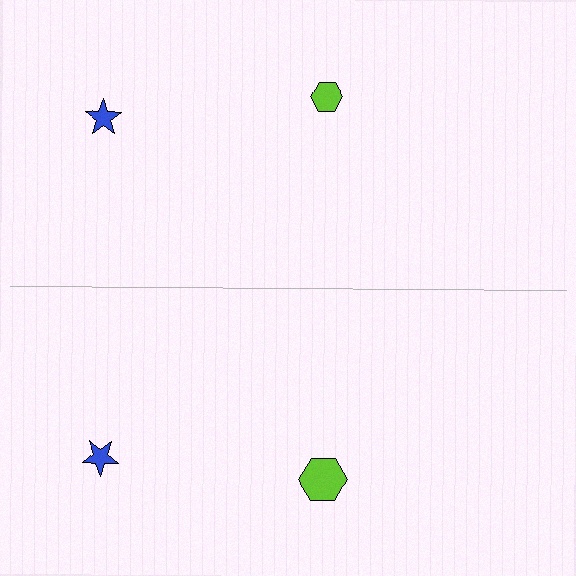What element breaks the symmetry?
The lime hexagon on the bottom side has a different size than its mirror counterpart.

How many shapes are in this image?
There are 4 shapes in this image.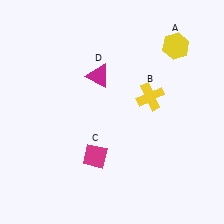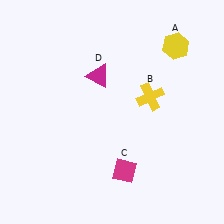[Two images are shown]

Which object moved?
The magenta diamond (C) moved right.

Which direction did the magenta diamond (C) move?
The magenta diamond (C) moved right.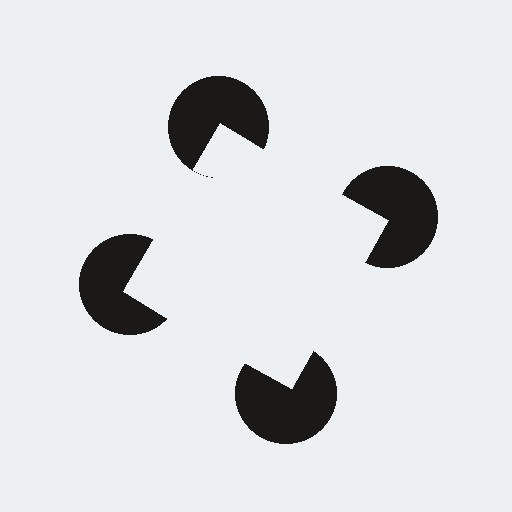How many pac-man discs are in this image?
There are 4 — one at each vertex of the illusory square.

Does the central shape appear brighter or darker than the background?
It typically appears slightly brighter than the background, even though no actual brightness change is drawn.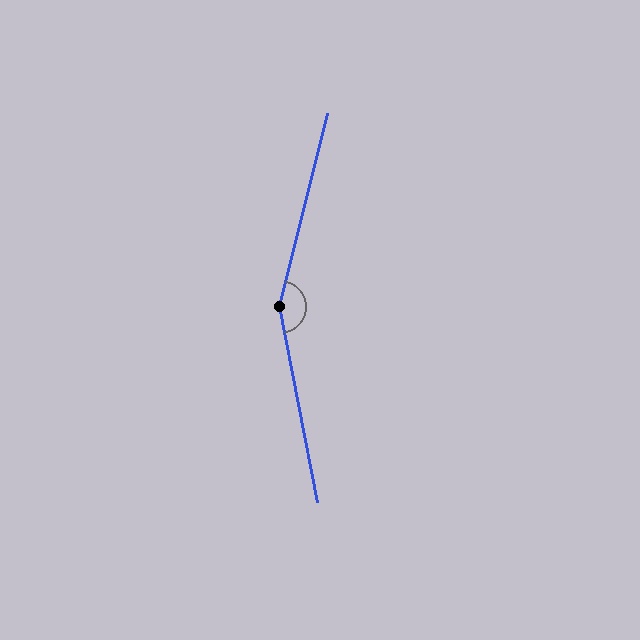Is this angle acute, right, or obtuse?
It is obtuse.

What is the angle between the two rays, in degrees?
Approximately 155 degrees.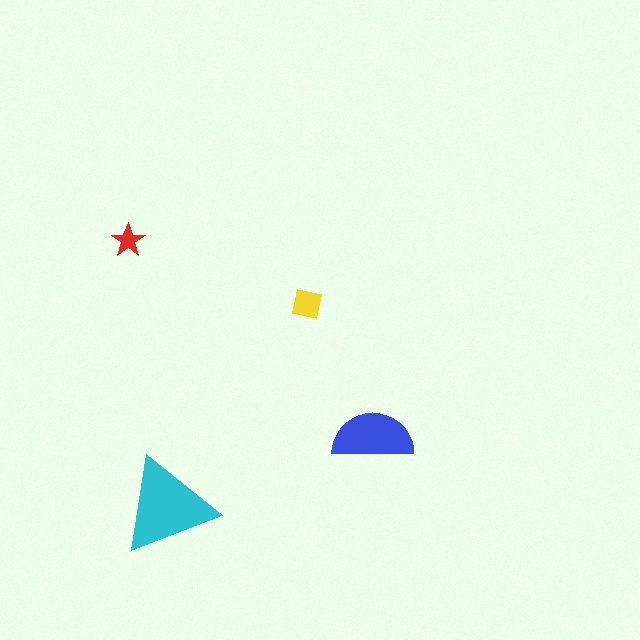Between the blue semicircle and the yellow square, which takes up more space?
The blue semicircle.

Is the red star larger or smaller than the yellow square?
Smaller.